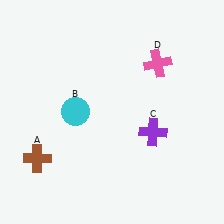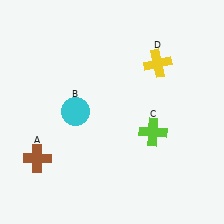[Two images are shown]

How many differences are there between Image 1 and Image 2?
There are 2 differences between the two images.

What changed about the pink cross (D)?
In Image 1, D is pink. In Image 2, it changed to yellow.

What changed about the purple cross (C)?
In Image 1, C is purple. In Image 2, it changed to lime.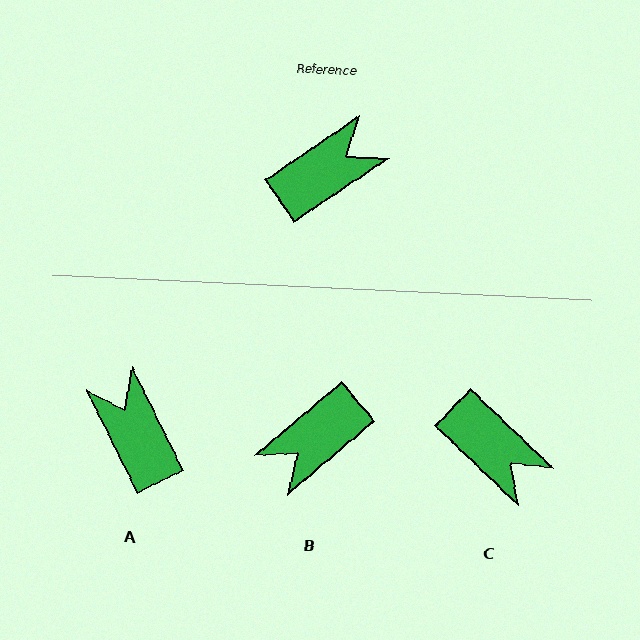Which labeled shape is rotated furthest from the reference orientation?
B, about 174 degrees away.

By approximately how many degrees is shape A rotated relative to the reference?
Approximately 82 degrees counter-clockwise.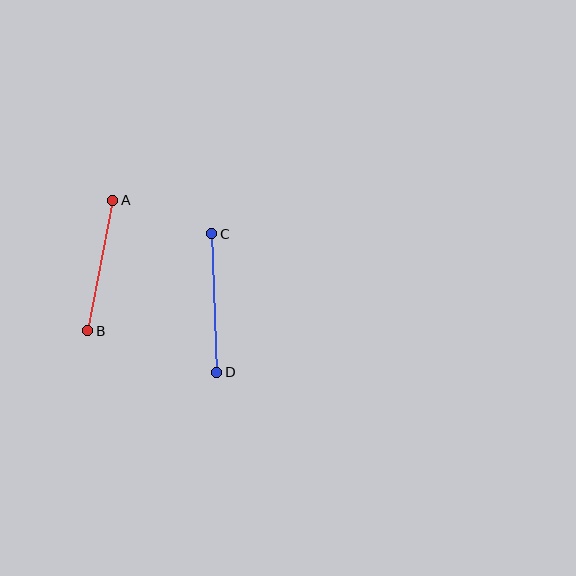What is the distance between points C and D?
The distance is approximately 139 pixels.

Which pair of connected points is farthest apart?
Points C and D are farthest apart.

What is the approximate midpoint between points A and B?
The midpoint is at approximately (100, 266) pixels.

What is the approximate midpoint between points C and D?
The midpoint is at approximately (214, 303) pixels.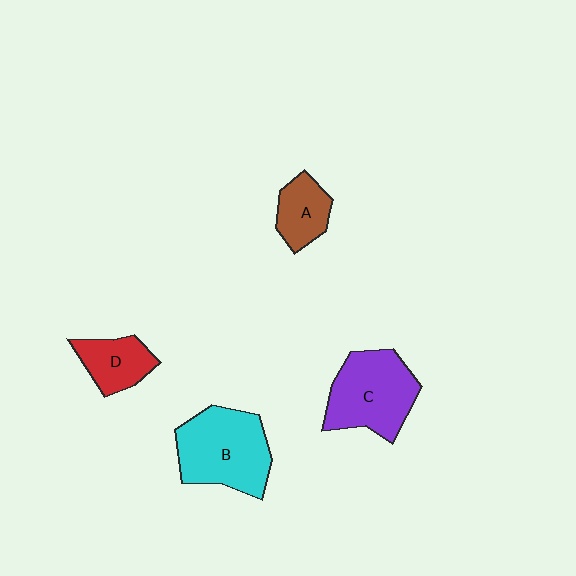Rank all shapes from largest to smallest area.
From largest to smallest: B (cyan), C (purple), D (red), A (brown).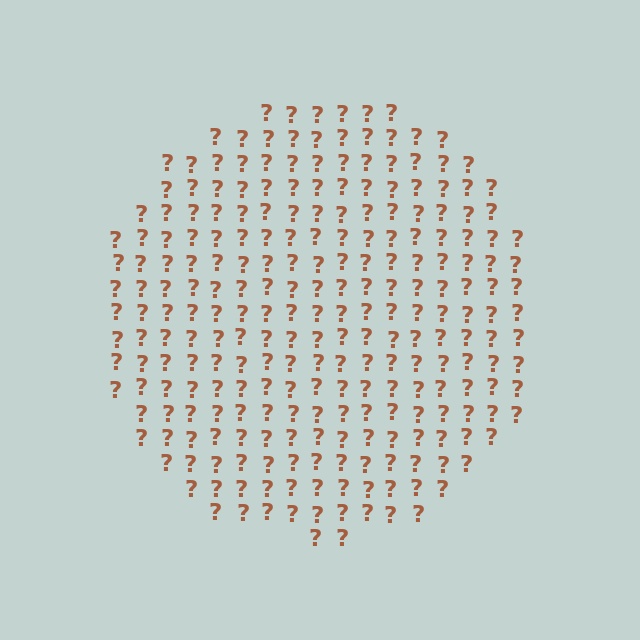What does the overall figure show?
The overall figure shows a circle.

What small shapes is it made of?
It is made of small question marks.